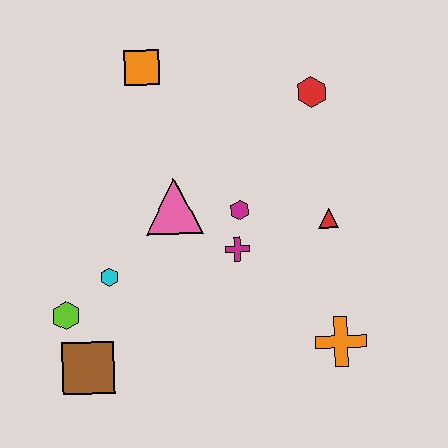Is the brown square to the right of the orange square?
No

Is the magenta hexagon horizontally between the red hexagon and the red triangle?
No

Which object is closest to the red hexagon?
The red triangle is closest to the red hexagon.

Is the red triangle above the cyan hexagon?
Yes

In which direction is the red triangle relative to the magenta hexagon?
The red triangle is to the right of the magenta hexagon.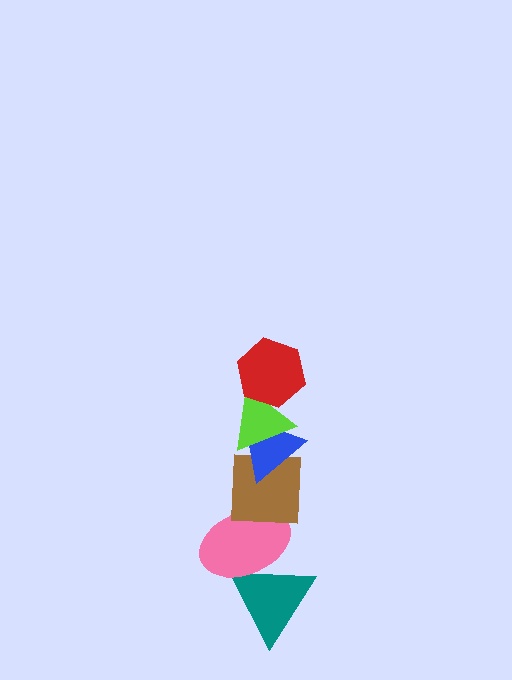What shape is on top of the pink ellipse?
The brown square is on top of the pink ellipse.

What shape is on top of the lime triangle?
The red hexagon is on top of the lime triangle.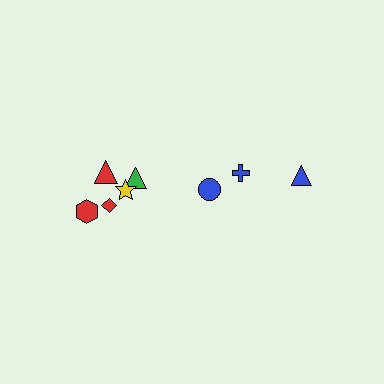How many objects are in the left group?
There are 5 objects.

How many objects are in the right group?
There are 3 objects.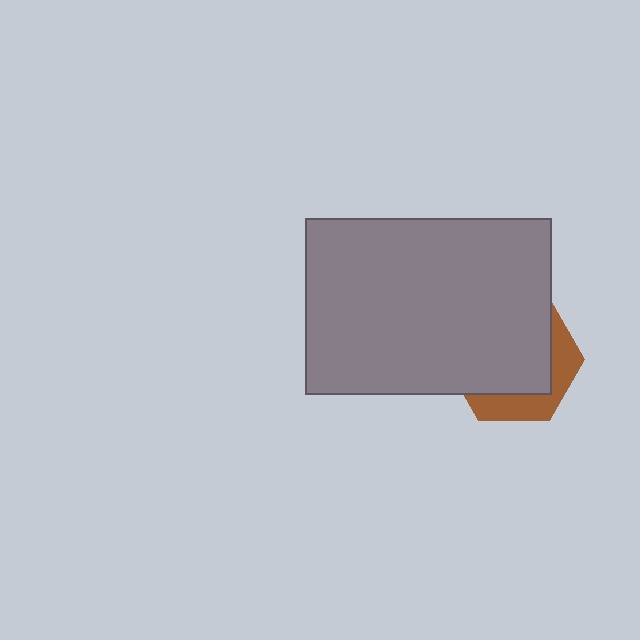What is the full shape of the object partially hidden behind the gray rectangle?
The partially hidden object is a brown hexagon.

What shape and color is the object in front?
The object in front is a gray rectangle.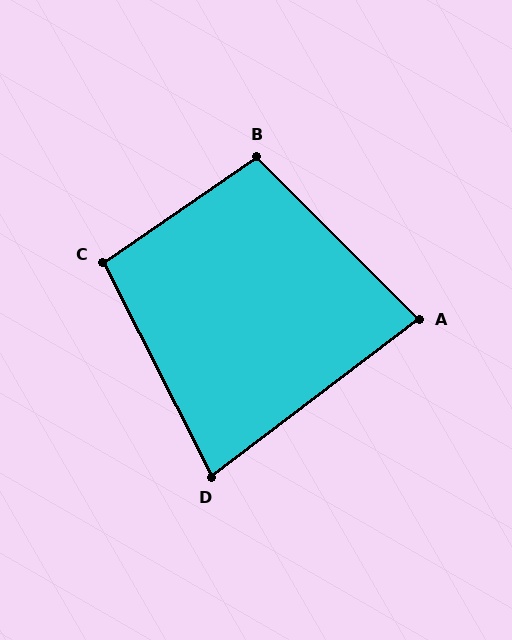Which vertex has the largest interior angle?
B, at approximately 100 degrees.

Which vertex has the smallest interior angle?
D, at approximately 80 degrees.